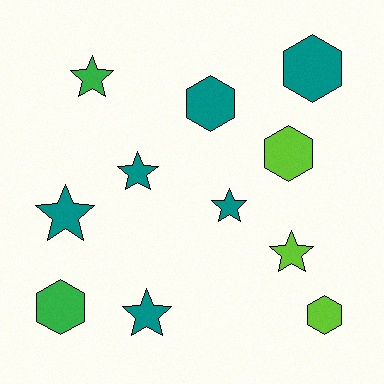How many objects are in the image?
There are 11 objects.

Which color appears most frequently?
Teal, with 6 objects.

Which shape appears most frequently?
Star, with 6 objects.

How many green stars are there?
There is 1 green star.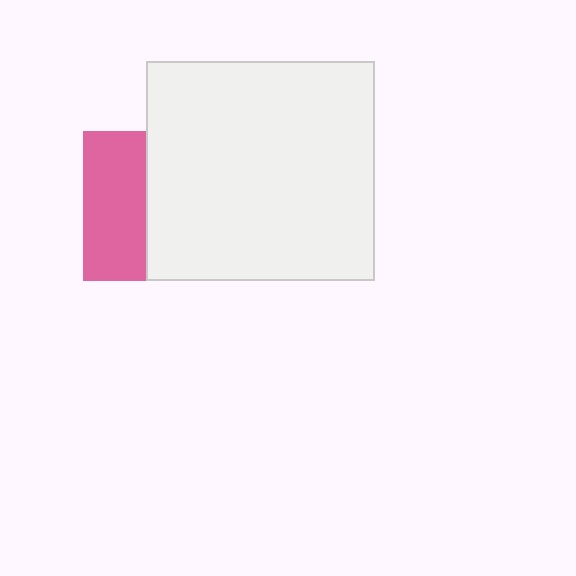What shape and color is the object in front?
The object in front is a white rectangle.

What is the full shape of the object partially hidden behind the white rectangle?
The partially hidden object is a pink square.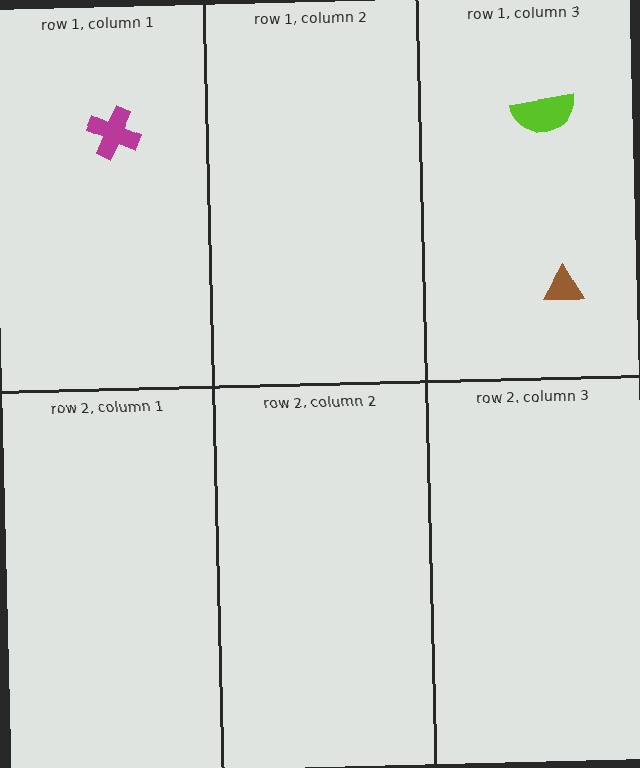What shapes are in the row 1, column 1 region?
The magenta cross.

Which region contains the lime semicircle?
The row 1, column 3 region.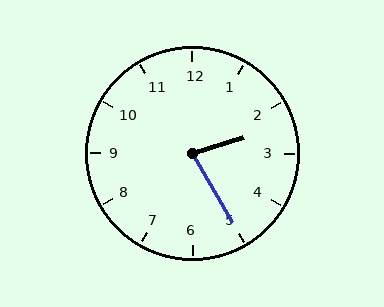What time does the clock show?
2:25.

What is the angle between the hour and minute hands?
Approximately 78 degrees.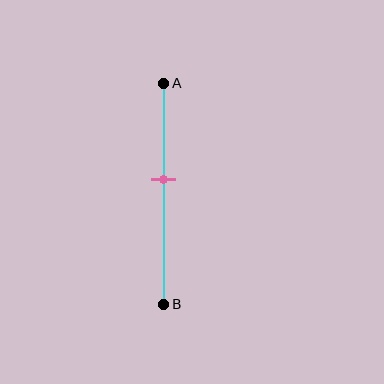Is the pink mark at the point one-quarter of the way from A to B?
No, the mark is at about 45% from A, not at the 25% one-quarter point.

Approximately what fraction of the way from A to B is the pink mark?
The pink mark is approximately 45% of the way from A to B.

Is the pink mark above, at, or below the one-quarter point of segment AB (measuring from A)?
The pink mark is below the one-quarter point of segment AB.